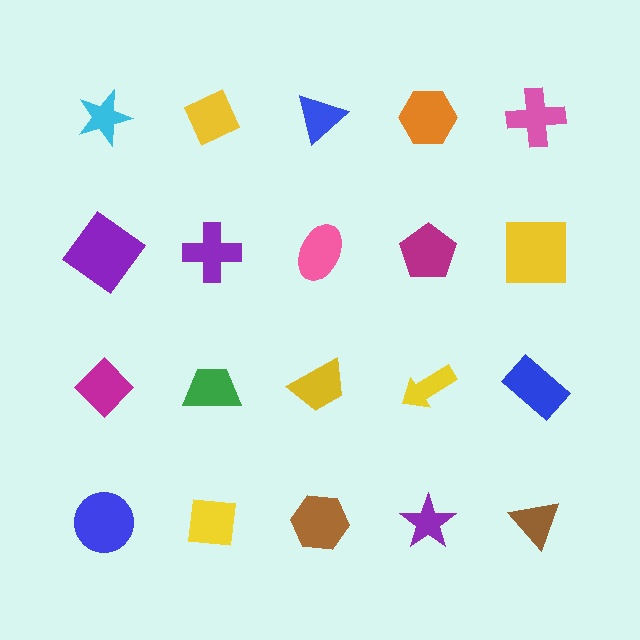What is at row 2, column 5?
A yellow square.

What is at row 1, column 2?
A yellow diamond.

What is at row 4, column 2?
A yellow square.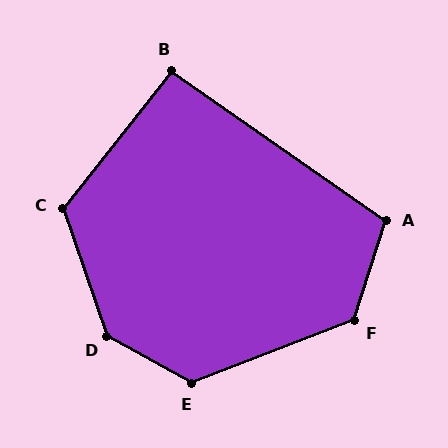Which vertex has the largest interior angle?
D, at approximately 138 degrees.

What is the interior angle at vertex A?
Approximately 107 degrees (obtuse).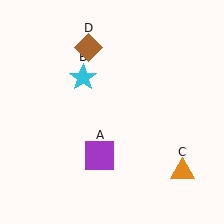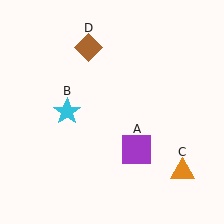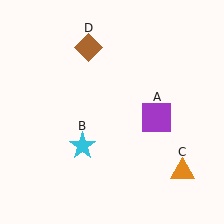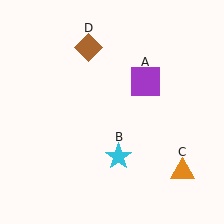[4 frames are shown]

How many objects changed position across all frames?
2 objects changed position: purple square (object A), cyan star (object B).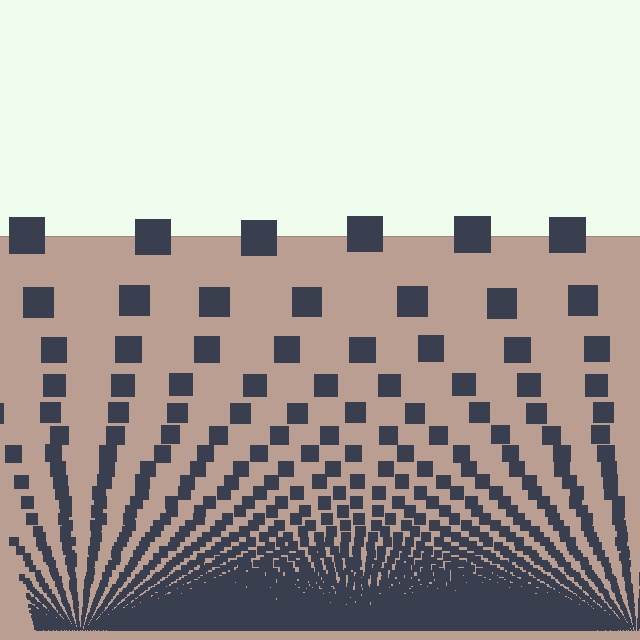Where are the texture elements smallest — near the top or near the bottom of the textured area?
Near the bottom.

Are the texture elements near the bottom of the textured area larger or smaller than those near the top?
Smaller. The gradient is inverted — elements near the bottom are smaller and denser.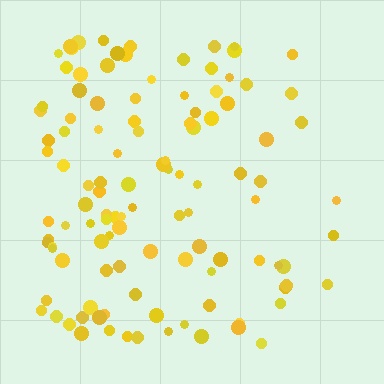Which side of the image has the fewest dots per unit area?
The right.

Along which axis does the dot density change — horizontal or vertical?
Horizontal.